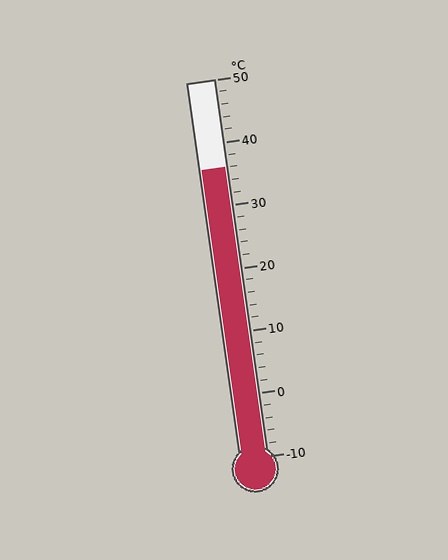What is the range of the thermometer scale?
The thermometer scale ranges from -10°C to 50°C.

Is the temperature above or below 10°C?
The temperature is above 10°C.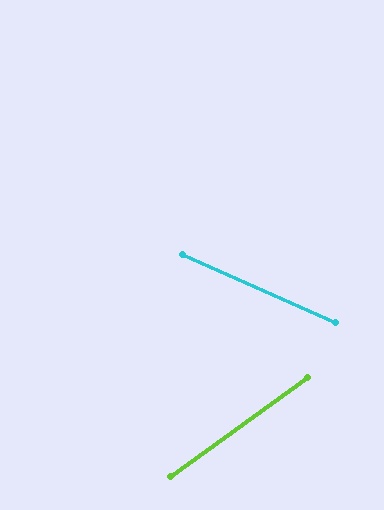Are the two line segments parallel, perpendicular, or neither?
Neither parallel nor perpendicular — they differ by about 60°.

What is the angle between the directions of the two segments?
Approximately 60 degrees.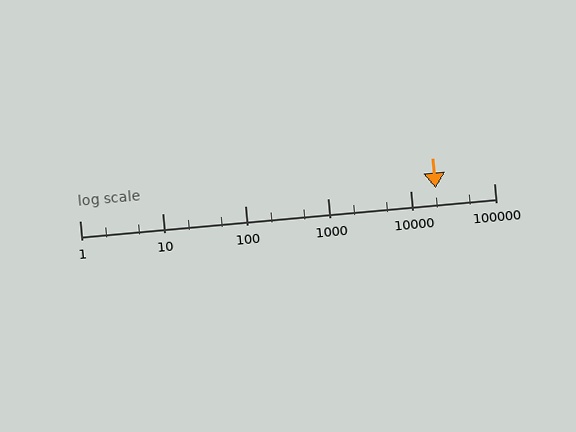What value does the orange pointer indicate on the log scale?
The pointer indicates approximately 20000.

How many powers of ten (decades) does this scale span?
The scale spans 5 decades, from 1 to 100000.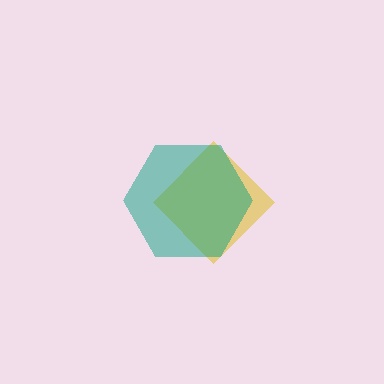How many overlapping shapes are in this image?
There are 2 overlapping shapes in the image.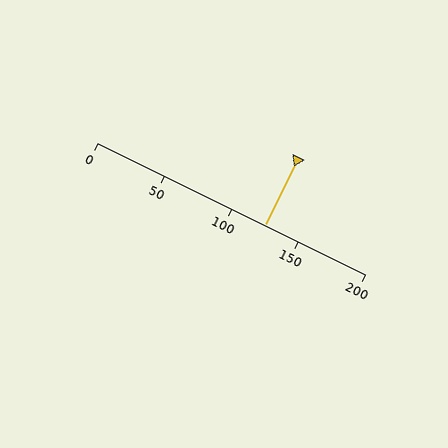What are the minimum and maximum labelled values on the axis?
The axis runs from 0 to 200.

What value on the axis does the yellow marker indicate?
The marker indicates approximately 125.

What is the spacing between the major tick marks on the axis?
The major ticks are spaced 50 apart.